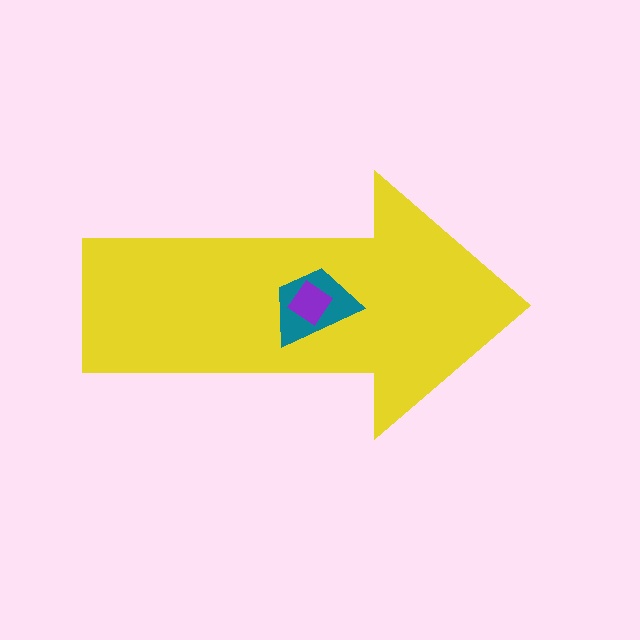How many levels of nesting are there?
3.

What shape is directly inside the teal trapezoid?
The purple diamond.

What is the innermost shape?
The purple diamond.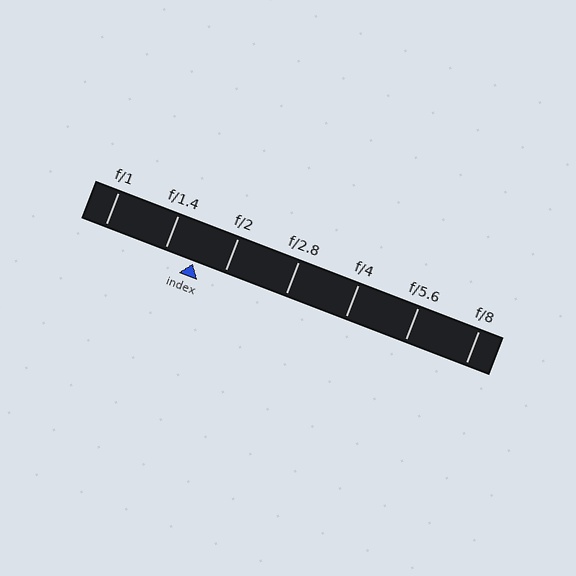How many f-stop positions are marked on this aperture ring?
There are 7 f-stop positions marked.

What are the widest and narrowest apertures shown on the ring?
The widest aperture shown is f/1 and the narrowest is f/8.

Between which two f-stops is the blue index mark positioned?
The index mark is between f/1.4 and f/2.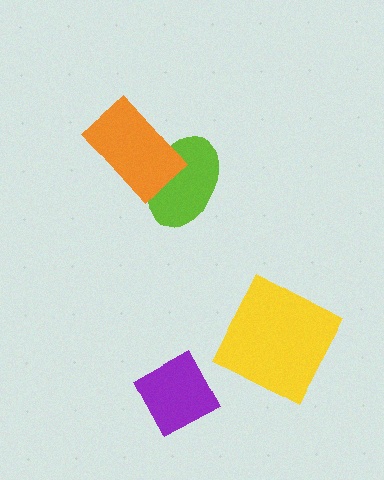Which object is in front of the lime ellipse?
The orange rectangle is in front of the lime ellipse.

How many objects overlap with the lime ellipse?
1 object overlaps with the lime ellipse.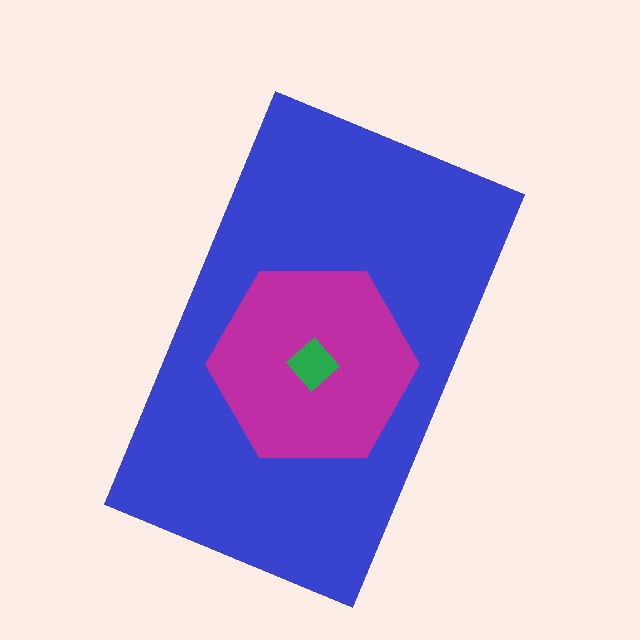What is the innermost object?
The green diamond.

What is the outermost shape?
The blue rectangle.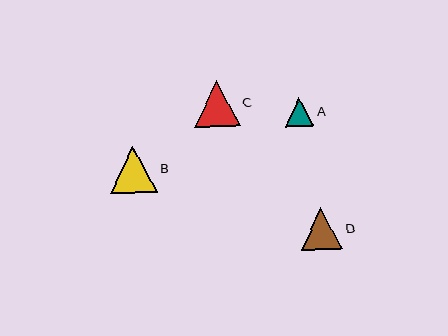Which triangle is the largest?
Triangle B is the largest with a size of approximately 47 pixels.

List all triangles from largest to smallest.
From largest to smallest: B, C, D, A.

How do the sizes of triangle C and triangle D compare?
Triangle C and triangle D are approximately the same size.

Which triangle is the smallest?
Triangle A is the smallest with a size of approximately 29 pixels.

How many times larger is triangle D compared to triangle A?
Triangle D is approximately 1.5 times the size of triangle A.